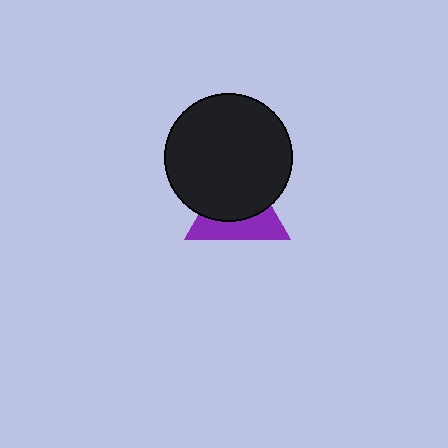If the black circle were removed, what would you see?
You would see the complete purple triangle.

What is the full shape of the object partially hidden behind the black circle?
The partially hidden object is a purple triangle.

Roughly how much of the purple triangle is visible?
A small part of it is visible (roughly 42%).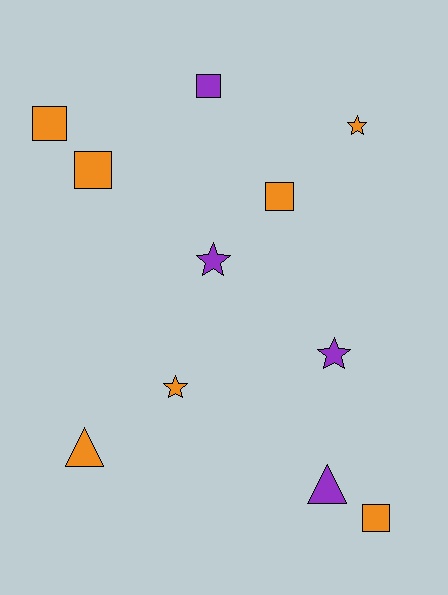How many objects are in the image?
There are 11 objects.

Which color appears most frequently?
Orange, with 7 objects.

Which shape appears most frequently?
Square, with 5 objects.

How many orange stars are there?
There are 2 orange stars.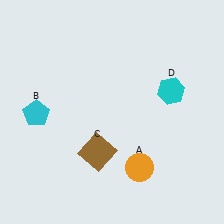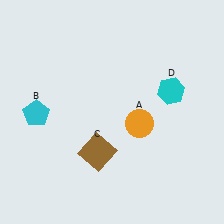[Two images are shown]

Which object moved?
The orange circle (A) moved up.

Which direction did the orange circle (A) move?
The orange circle (A) moved up.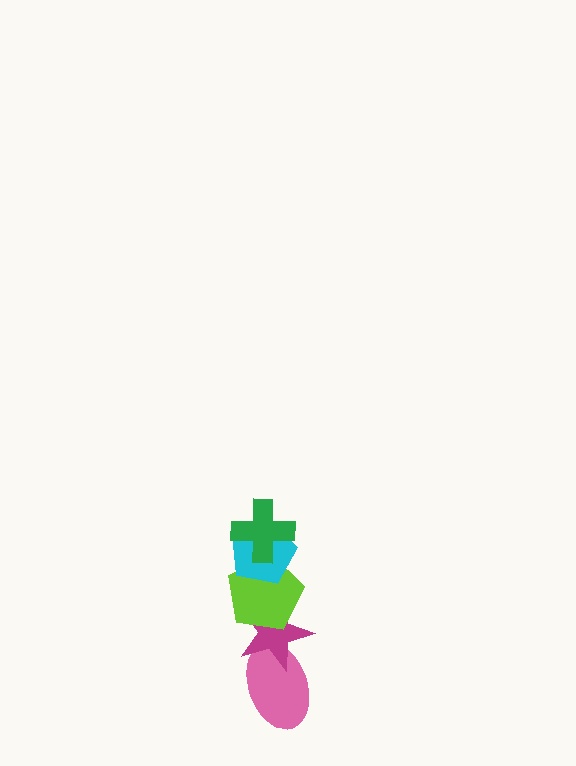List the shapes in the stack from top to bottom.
From top to bottom: the green cross, the cyan pentagon, the lime pentagon, the magenta star, the pink ellipse.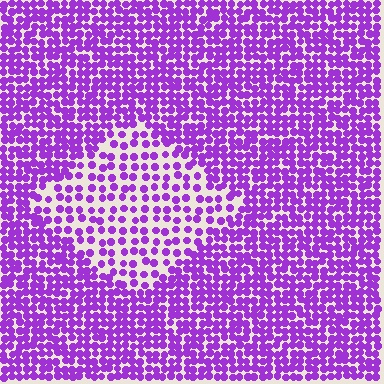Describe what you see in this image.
The image contains small purple elements arranged at two different densities. A diamond-shaped region is visible where the elements are less densely packed than the surrounding area.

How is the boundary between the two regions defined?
The boundary is defined by a change in element density (approximately 2.0x ratio). All elements are the same color, size, and shape.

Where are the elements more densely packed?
The elements are more densely packed outside the diamond boundary.